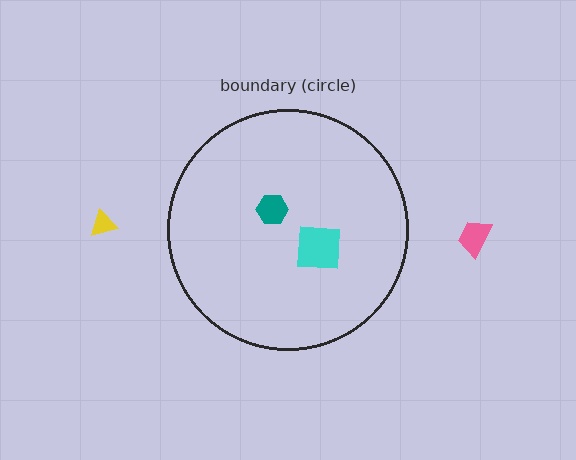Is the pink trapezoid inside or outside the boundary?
Outside.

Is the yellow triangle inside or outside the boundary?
Outside.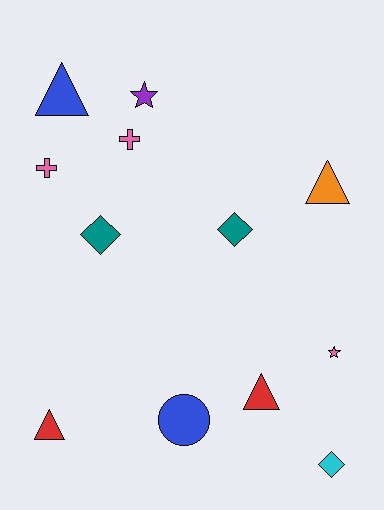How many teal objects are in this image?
There are 2 teal objects.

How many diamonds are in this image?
There are 3 diamonds.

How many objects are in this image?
There are 12 objects.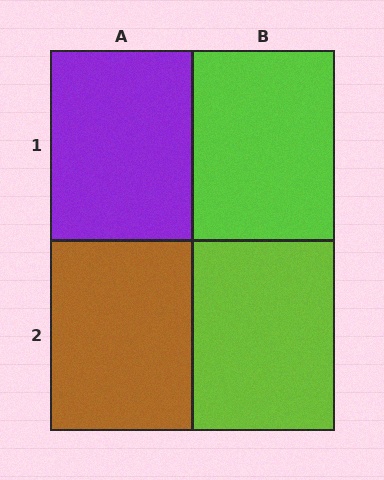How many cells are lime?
2 cells are lime.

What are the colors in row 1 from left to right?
Purple, lime.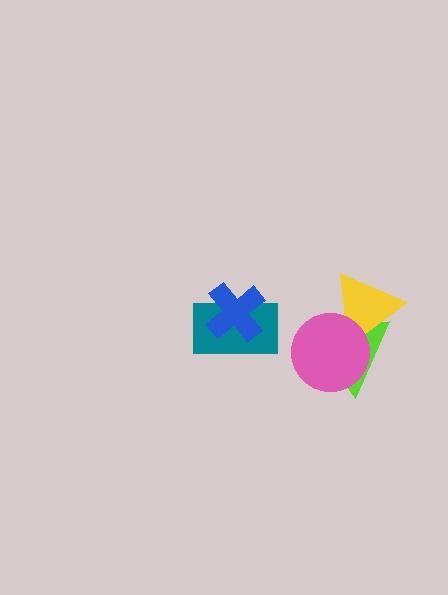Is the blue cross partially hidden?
No, no other shape covers it.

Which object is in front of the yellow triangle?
The pink circle is in front of the yellow triangle.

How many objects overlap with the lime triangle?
2 objects overlap with the lime triangle.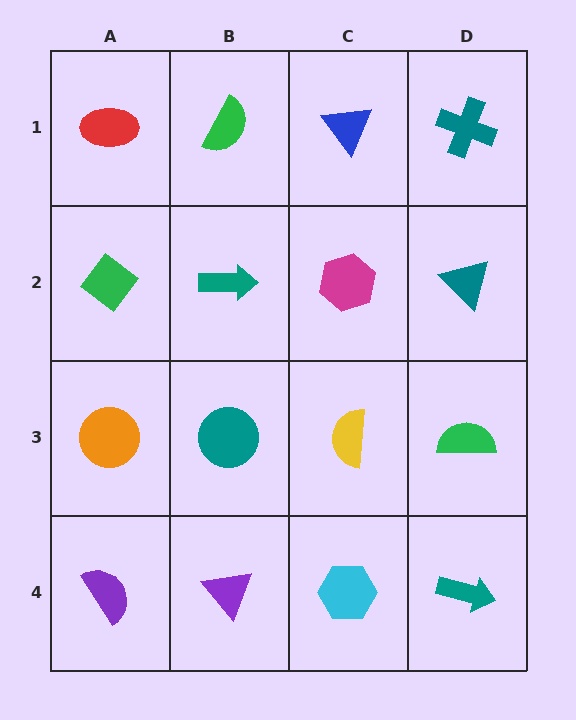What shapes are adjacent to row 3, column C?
A magenta hexagon (row 2, column C), a cyan hexagon (row 4, column C), a teal circle (row 3, column B), a green semicircle (row 3, column D).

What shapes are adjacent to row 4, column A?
An orange circle (row 3, column A), a purple triangle (row 4, column B).